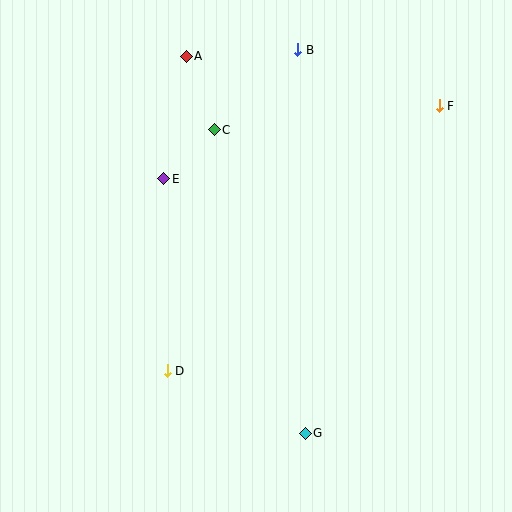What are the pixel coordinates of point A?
Point A is at (186, 56).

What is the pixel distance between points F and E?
The distance between F and E is 285 pixels.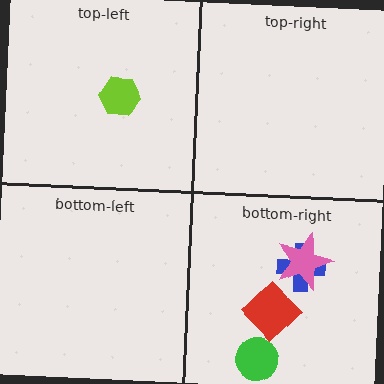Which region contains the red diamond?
The bottom-right region.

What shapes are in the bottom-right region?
The green circle, the blue cross, the pink star, the red diamond.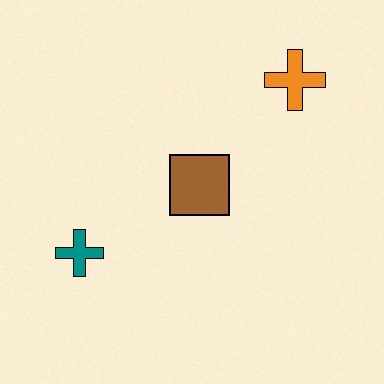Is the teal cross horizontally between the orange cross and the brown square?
No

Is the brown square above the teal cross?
Yes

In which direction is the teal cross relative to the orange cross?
The teal cross is to the left of the orange cross.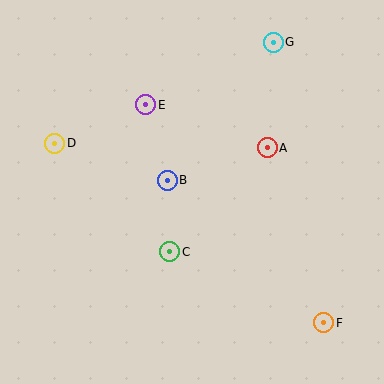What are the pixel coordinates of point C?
Point C is at (170, 252).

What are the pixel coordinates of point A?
Point A is at (267, 148).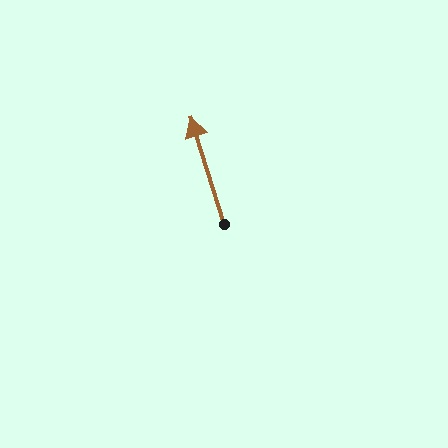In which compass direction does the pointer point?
North.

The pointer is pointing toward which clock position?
Roughly 11 o'clock.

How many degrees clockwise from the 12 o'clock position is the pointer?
Approximately 343 degrees.